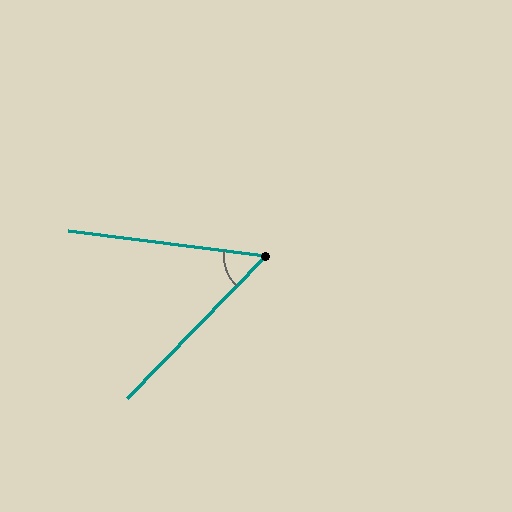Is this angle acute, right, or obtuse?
It is acute.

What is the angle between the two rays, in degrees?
Approximately 53 degrees.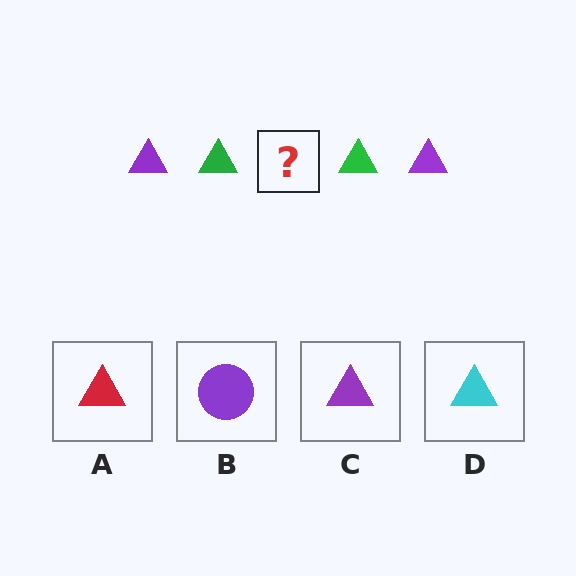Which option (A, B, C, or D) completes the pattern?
C.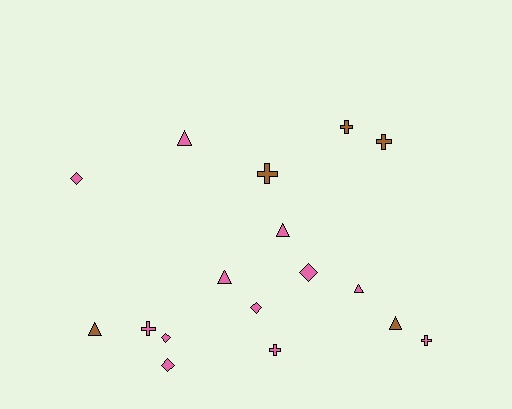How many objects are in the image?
There are 17 objects.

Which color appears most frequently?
Pink, with 12 objects.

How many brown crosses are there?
There are 3 brown crosses.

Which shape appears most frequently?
Triangle, with 6 objects.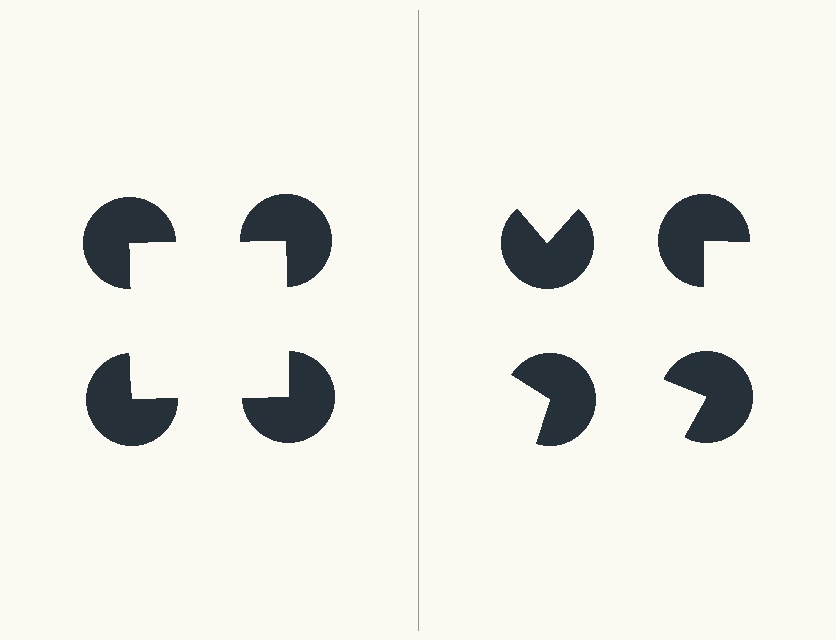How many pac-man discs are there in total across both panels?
8 — 4 on each side.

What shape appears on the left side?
An illusory square.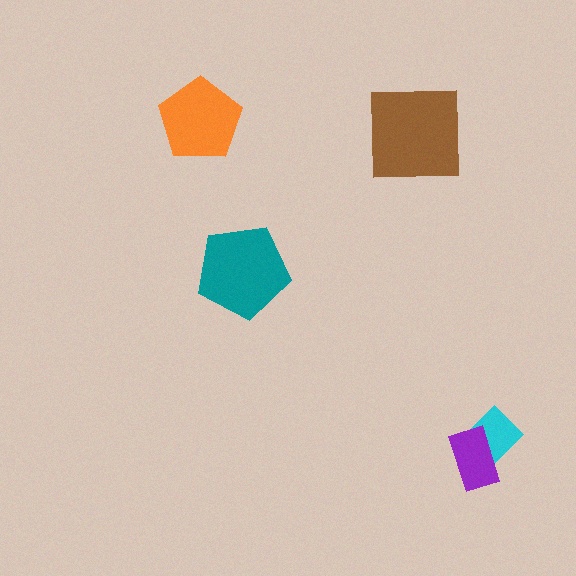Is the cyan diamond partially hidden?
Yes, it is partially covered by another shape.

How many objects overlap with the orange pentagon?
0 objects overlap with the orange pentagon.